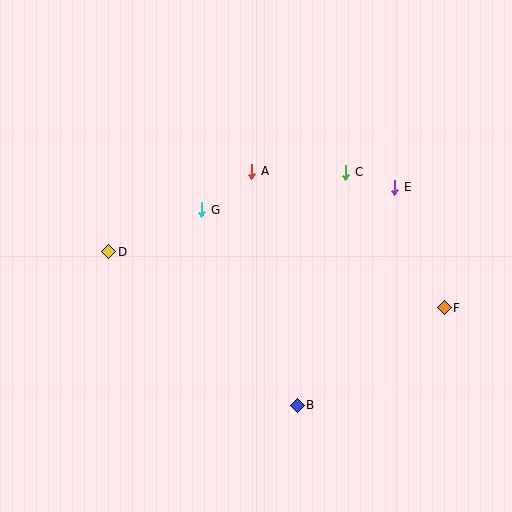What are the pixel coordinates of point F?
Point F is at (444, 308).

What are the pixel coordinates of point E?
Point E is at (395, 187).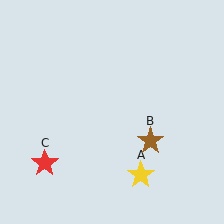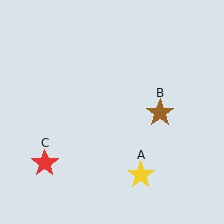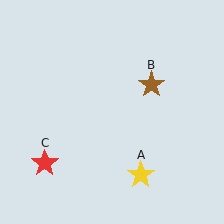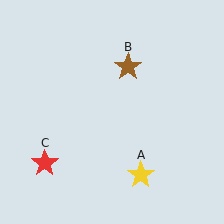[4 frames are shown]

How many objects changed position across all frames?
1 object changed position: brown star (object B).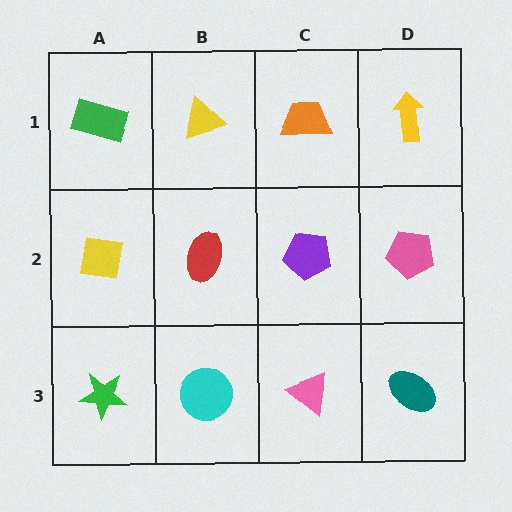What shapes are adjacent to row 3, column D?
A pink pentagon (row 2, column D), a pink triangle (row 3, column C).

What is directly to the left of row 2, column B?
A yellow square.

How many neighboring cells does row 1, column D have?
2.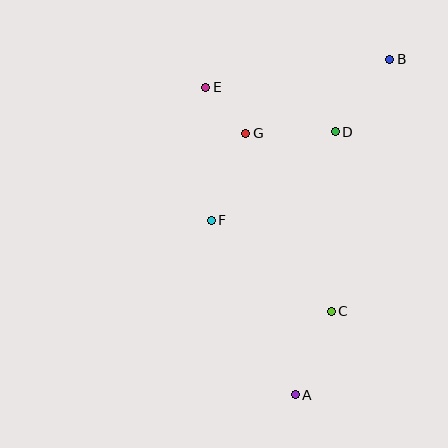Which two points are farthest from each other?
Points A and B are farthest from each other.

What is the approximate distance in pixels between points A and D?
The distance between A and D is approximately 266 pixels.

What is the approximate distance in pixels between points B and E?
The distance between B and E is approximately 186 pixels.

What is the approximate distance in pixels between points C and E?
The distance between C and E is approximately 257 pixels.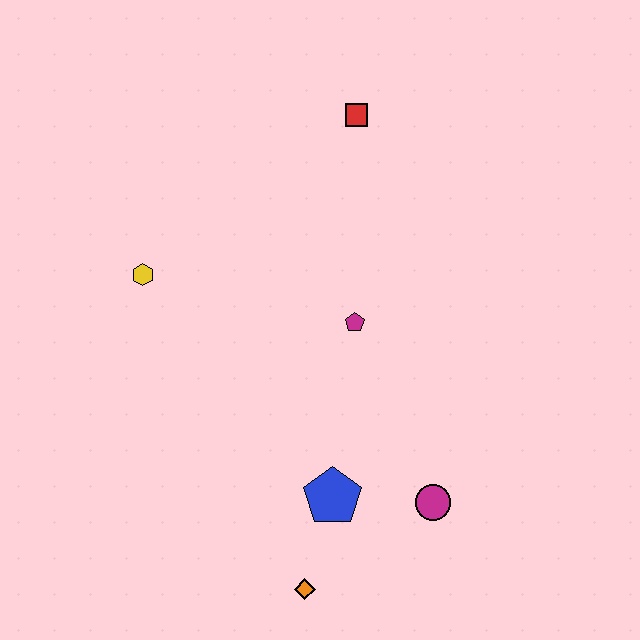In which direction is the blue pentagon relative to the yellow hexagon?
The blue pentagon is below the yellow hexagon.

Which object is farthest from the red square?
The orange diamond is farthest from the red square.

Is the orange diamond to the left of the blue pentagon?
Yes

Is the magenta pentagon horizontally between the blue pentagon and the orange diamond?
No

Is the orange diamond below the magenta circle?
Yes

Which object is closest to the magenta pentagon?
The blue pentagon is closest to the magenta pentagon.